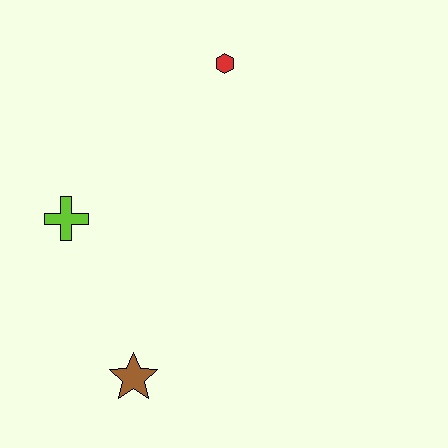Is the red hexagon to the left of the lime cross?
No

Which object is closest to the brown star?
The lime cross is closest to the brown star.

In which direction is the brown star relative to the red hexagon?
The brown star is below the red hexagon.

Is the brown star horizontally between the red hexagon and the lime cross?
Yes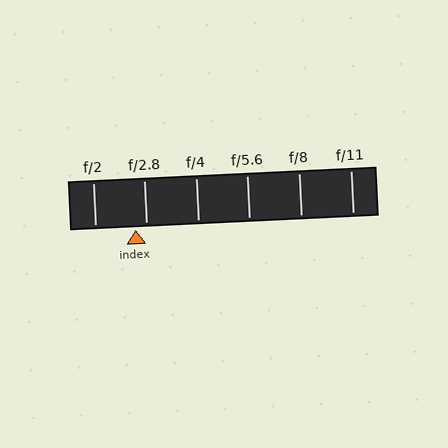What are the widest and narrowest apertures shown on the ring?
The widest aperture shown is f/2 and the narrowest is f/11.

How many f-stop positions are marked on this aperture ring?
There are 6 f-stop positions marked.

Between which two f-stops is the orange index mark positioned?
The index mark is between f/2 and f/2.8.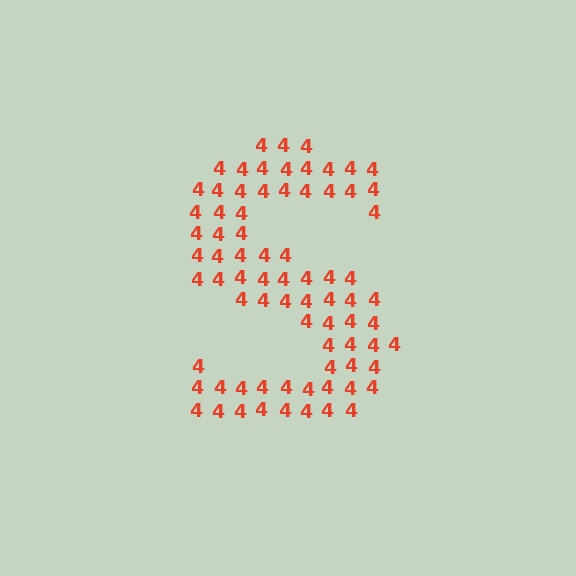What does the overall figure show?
The overall figure shows the letter S.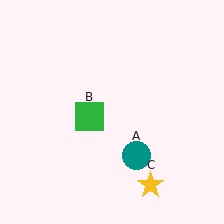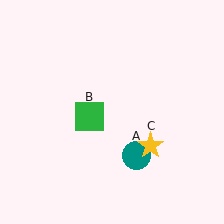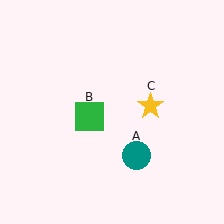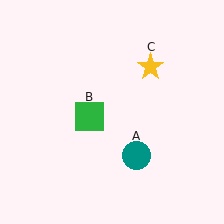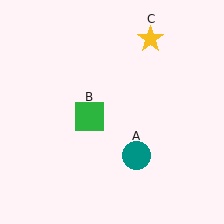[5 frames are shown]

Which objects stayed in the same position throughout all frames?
Teal circle (object A) and green square (object B) remained stationary.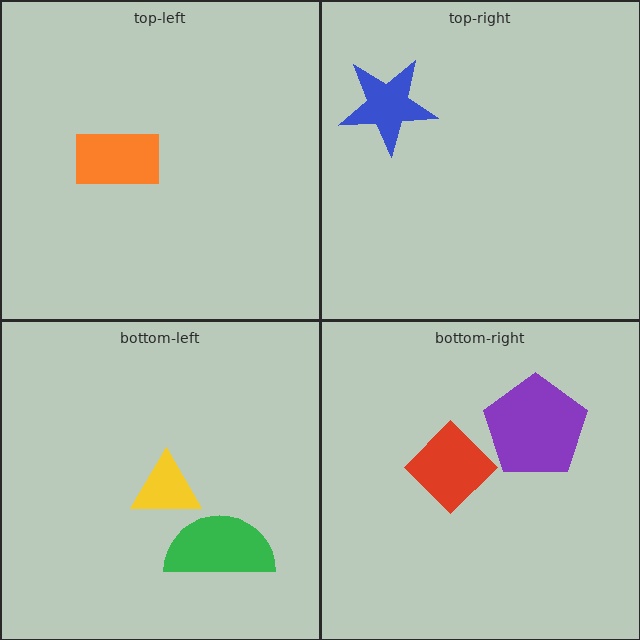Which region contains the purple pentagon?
The bottom-right region.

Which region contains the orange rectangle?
The top-left region.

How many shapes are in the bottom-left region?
2.